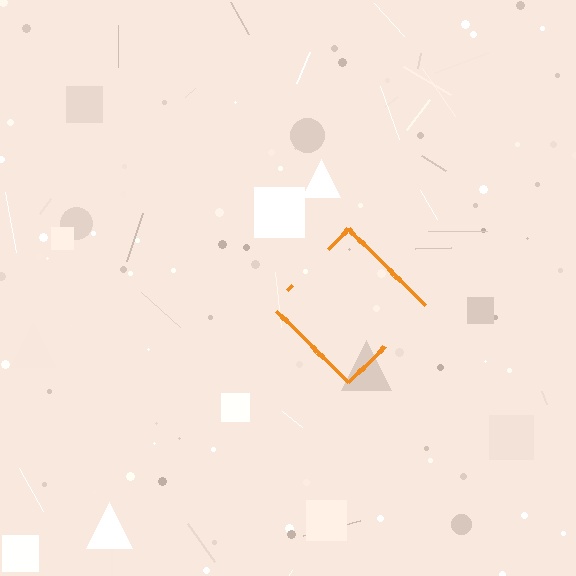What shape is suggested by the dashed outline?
The dashed outline suggests a diamond.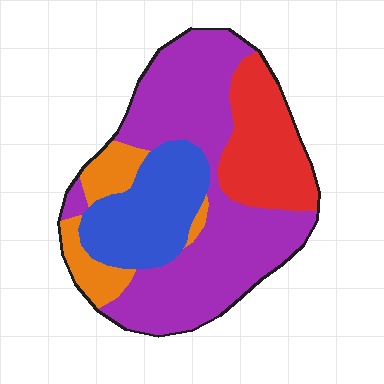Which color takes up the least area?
Orange, at roughly 10%.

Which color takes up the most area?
Purple, at roughly 50%.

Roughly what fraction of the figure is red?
Red takes up about one fifth (1/5) of the figure.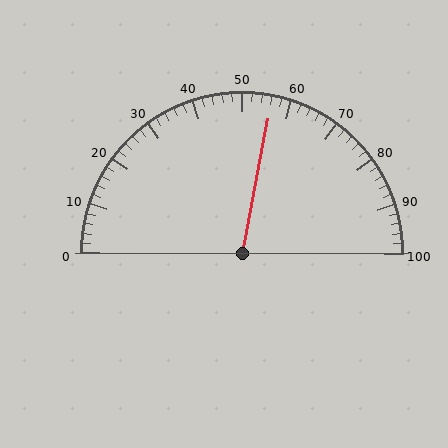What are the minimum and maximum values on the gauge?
The gauge ranges from 0 to 100.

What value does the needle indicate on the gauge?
The needle indicates approximately 56.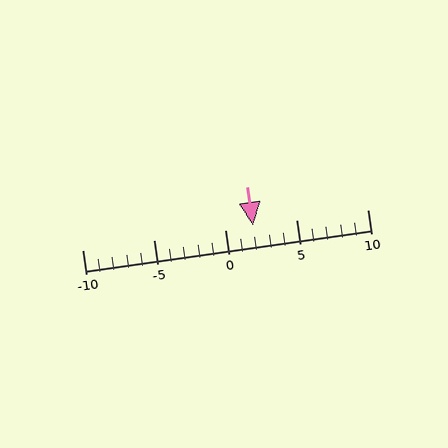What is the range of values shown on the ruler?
The ruler shows values from -10 to 10.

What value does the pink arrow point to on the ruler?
The pink arrow points to approximately 2.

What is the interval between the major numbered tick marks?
The major tick marks are spaced 5 units apart.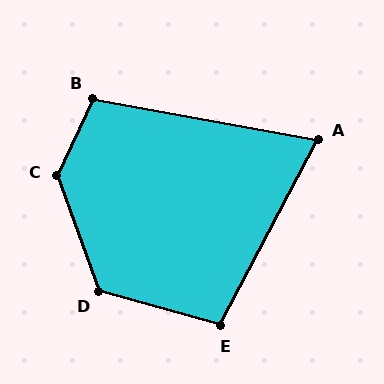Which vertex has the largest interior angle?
C, at approximately 135 degrees.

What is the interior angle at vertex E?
Approximately 102 degrees (obtuse).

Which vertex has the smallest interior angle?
A, at approximately 73 degrees.